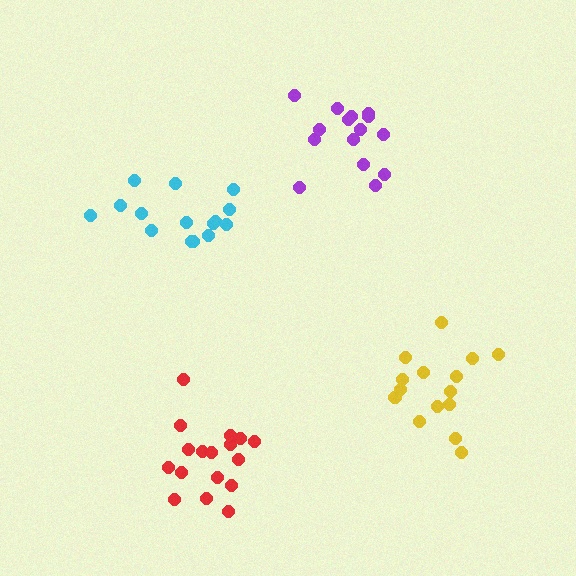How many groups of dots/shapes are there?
There are 4 groups.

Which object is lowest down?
The red cluster is bottommost.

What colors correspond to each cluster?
The clusters are colored: red, yellow, purple, cyan.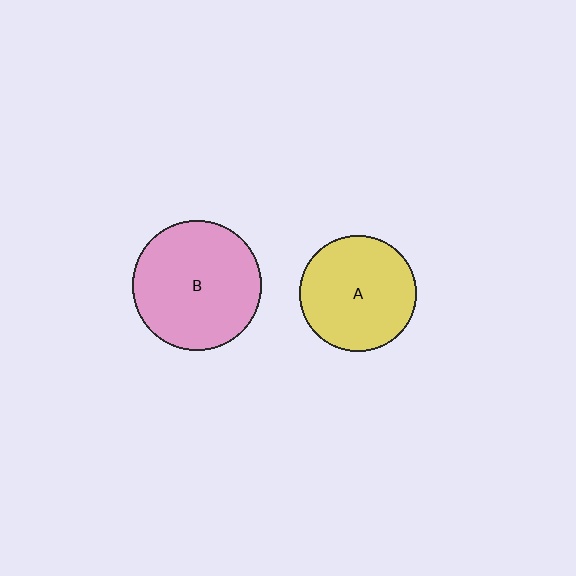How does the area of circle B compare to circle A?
Approximately 1.2 times.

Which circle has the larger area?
Circle B (pink).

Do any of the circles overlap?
No, none of the circles overlap.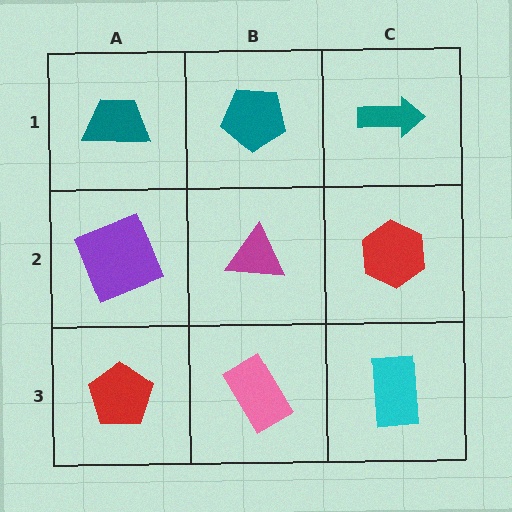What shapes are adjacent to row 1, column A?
A purple square (row 2, column A), a teal pentagon (row 1, column B).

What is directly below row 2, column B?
A pink rectangle.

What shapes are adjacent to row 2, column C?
A teal arrow (row 1, column C), a cyan rectangle (row 3, column C), a magenta triangle (row 2, column B).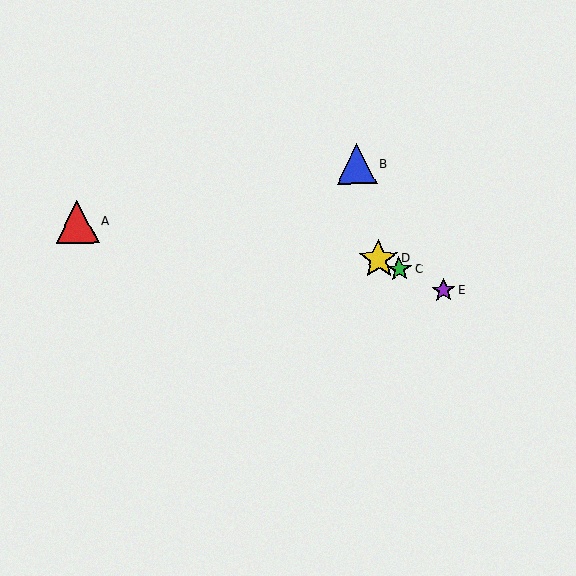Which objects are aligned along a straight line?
Objects C, D, E are aligned along a straight line.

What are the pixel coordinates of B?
Object B is at (356, 164).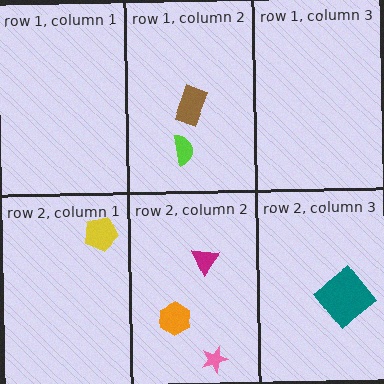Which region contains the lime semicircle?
The row 1, column 2 region.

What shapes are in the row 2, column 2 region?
The magenta triangle, the orange hexagon, the pink star.